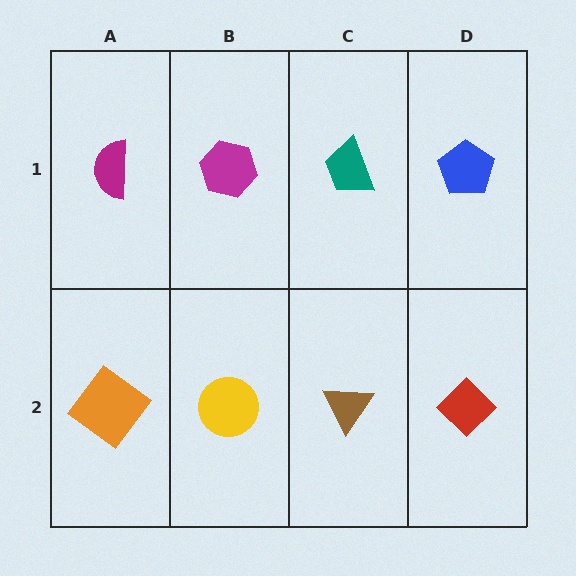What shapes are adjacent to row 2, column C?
A teal trapezoid (row 1, column C), a yellow circle (row 2, column B), a red diamond (row 2, column D).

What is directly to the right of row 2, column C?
A red diamond.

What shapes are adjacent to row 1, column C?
A brown triangle (row 2, column C), a magenta hexagon (row 1, column B), a blue pentagon (row 1, column D).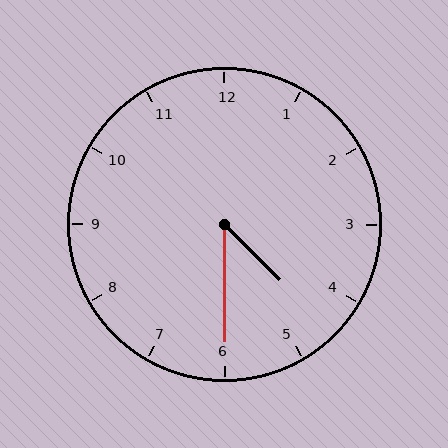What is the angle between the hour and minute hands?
Approximately 45 degrees.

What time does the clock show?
4:30.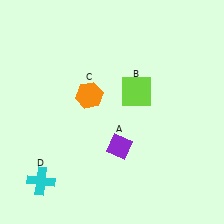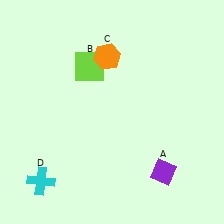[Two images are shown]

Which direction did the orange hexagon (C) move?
The orange hexagon (C) moved up.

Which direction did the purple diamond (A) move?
The purple diamond (A) moved right.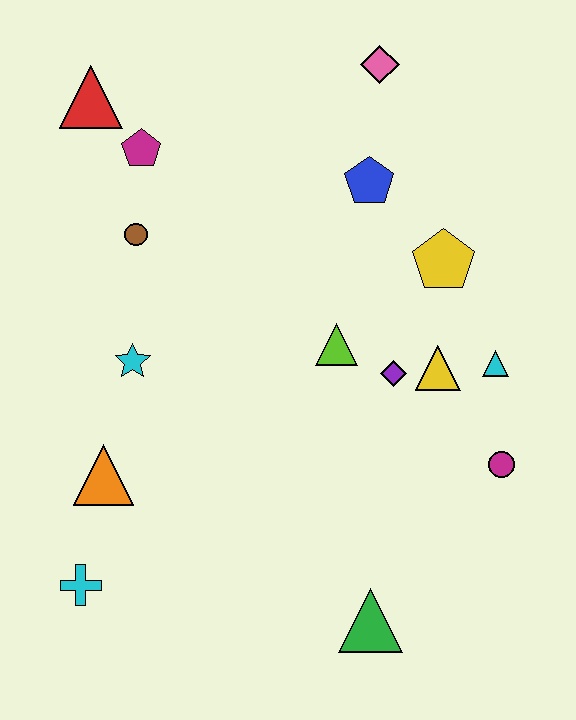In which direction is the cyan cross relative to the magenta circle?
The cyan cross is to the left of the magenta circle.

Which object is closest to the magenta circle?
The cyan triangle is closest to the magenta circle.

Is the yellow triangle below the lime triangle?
Yes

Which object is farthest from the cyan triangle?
The red triangle is farthest from the cyan triangle.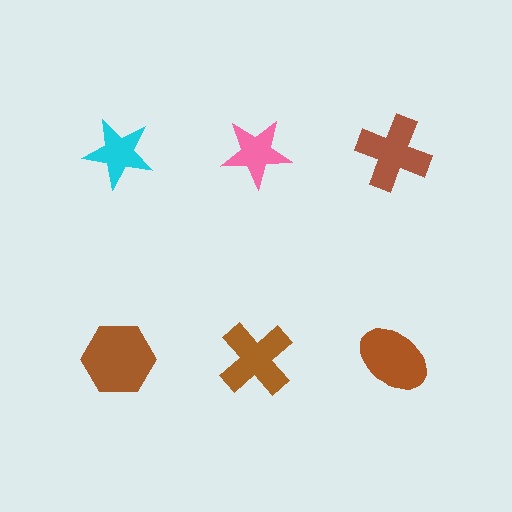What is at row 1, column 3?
A brown cross.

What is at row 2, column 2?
A brown cross.